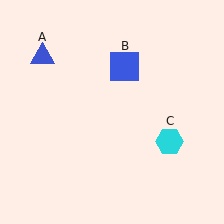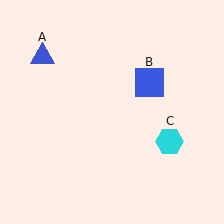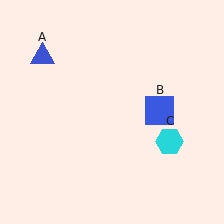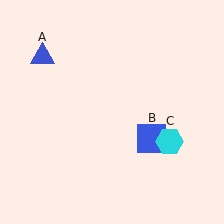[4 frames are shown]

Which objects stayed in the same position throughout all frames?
Blue triangle (object A) and cyan hexagon (object C) remained stationary.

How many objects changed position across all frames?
1 object changed position: blue square (object B).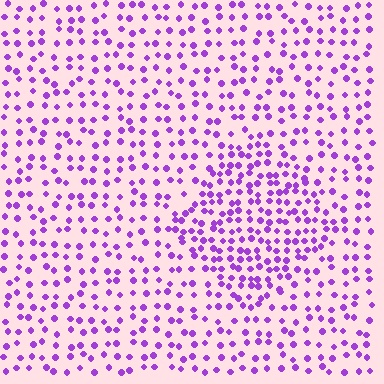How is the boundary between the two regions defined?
The boundary is defined by a change in element density (approximately 1.8x ratio). All elements are the same color, size, and shape.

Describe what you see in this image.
The image contains small purple elements arranged at two different densities. A diamond-shaped region is visible where the elements are more densely packed than the surrounding area.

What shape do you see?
I see a diamond.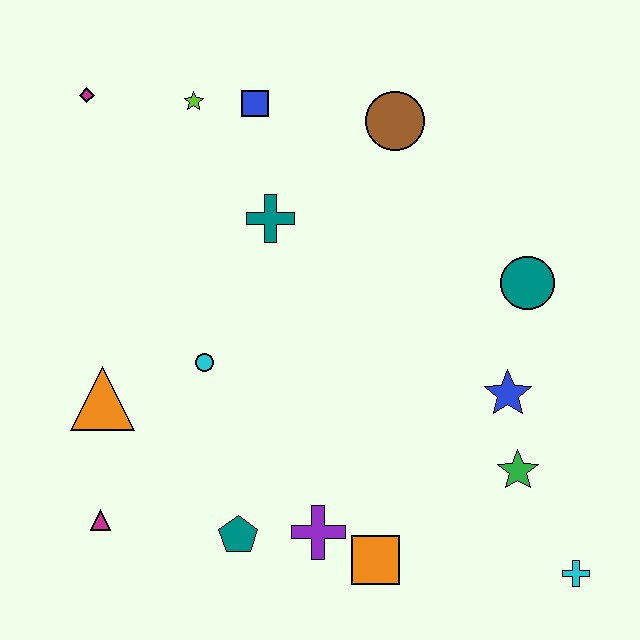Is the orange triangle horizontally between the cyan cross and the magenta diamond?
Yes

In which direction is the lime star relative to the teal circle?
The lime star is to the left of the teal circle.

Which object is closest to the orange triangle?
The cyan circle is closest to the orange triangle.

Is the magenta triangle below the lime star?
Yes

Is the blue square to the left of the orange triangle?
No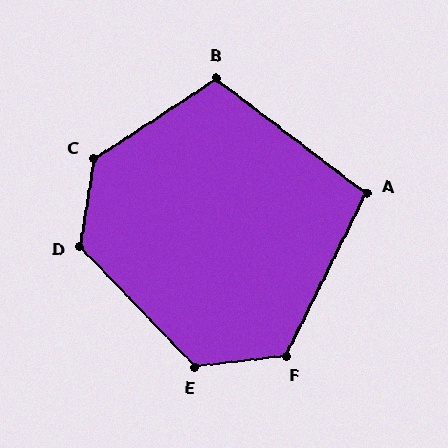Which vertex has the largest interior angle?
C, at approximately 132 degrees.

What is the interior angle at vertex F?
Approximately 123 degrees (obtuse).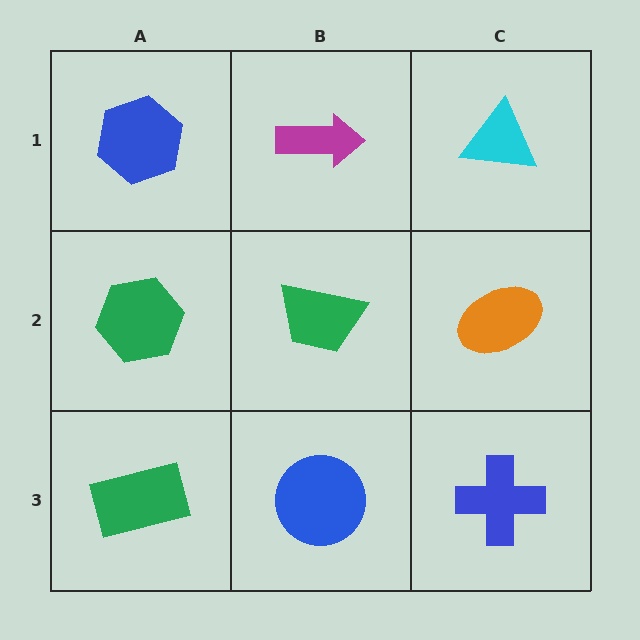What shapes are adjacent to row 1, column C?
An orange ellipse (row 2, column C), a magenta arrow (row 1, column B).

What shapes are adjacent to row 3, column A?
A green hexagon (row 2, column A), a blue circle (row 3, column B).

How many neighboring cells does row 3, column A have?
2.